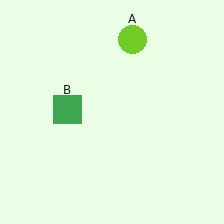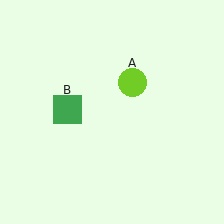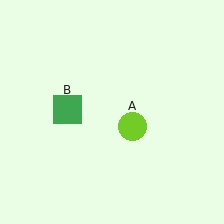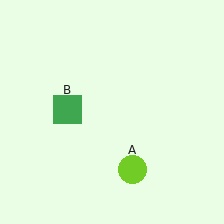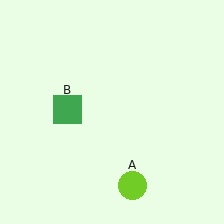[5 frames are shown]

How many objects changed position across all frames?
1 object changed position: lime circle (object A).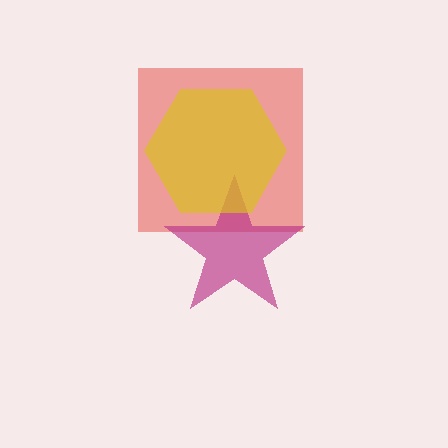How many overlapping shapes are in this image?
There are 3 overlapping shapes in the image.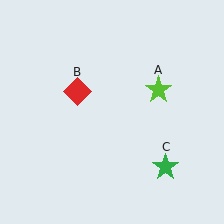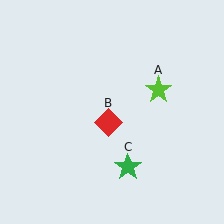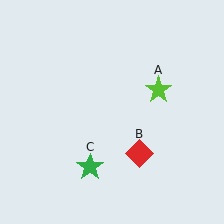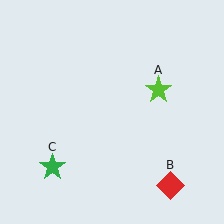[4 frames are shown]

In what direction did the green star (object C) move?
The green star (object C) moved left.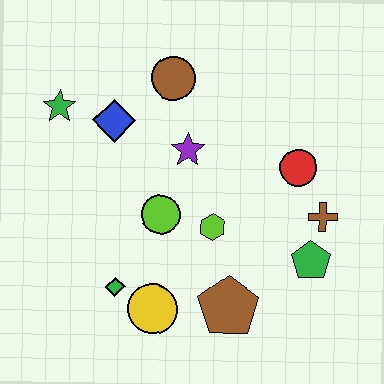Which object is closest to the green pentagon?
The brown cross is closest to the green pentagon.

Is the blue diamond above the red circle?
Yes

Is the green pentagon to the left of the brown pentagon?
No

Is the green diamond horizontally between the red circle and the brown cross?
No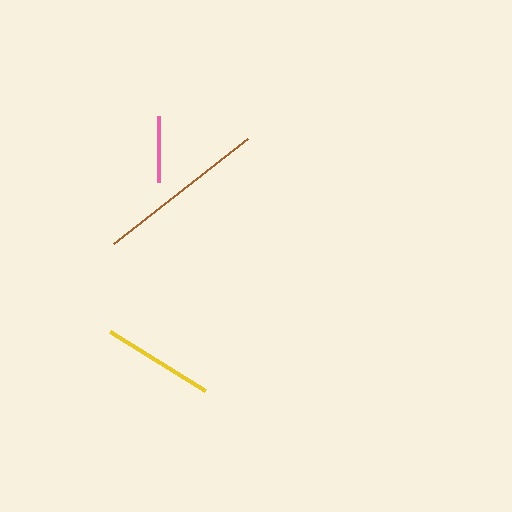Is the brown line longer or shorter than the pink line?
The brown line is longer than the pink line.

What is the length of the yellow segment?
The yellow segment is approximately 112 pixels long.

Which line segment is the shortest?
The pink line is the shortest at approximately 66 pixels.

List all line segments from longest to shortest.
From longest to shortest: brown, yellow, pink.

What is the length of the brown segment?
The brown segment is approximately 170 pixels long.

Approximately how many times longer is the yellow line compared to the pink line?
The yellow line is approximately 1.7 times the length of the pink line.